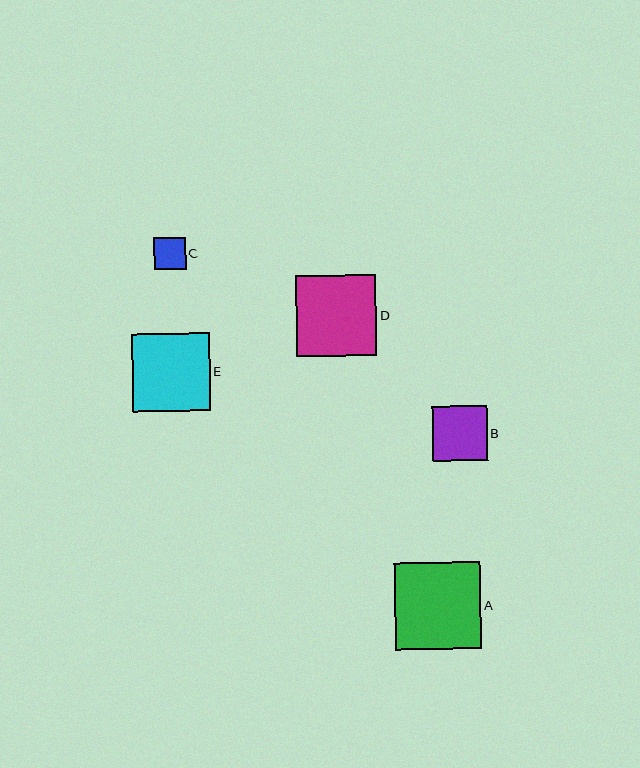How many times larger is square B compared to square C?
Square B is approximately 1.8 times the size of square C.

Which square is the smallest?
Square C is the smallest with a size of approximately 31 pixels.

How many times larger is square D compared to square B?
Square D is approximately 1.5 times the size of square B.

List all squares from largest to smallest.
From largest to smallest: A, D, E, B, C.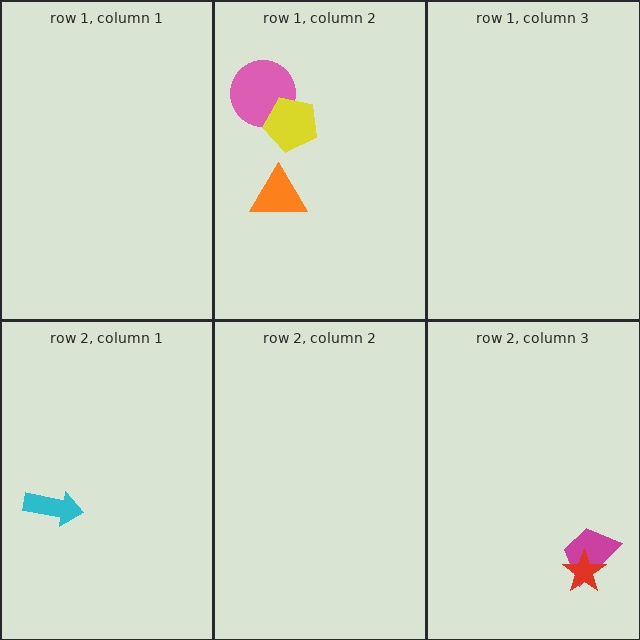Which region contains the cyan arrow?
The row 2, column 1 region.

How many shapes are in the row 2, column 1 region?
1.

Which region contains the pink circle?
The row 1, column 2 region.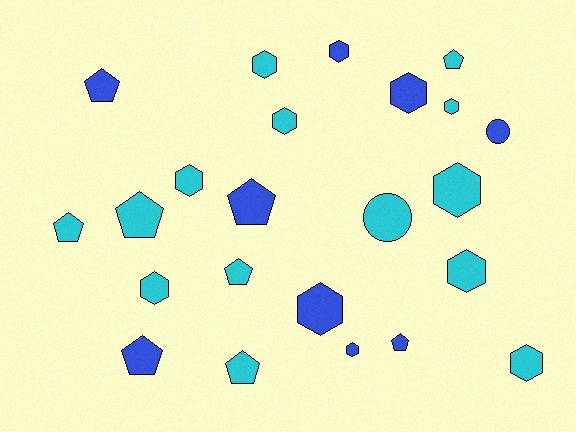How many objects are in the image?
There are 23 objects.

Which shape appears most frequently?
Hexagon, with 12 objects.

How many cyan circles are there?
There is 1 cyan circle.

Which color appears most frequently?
Cyan, with 14 objects.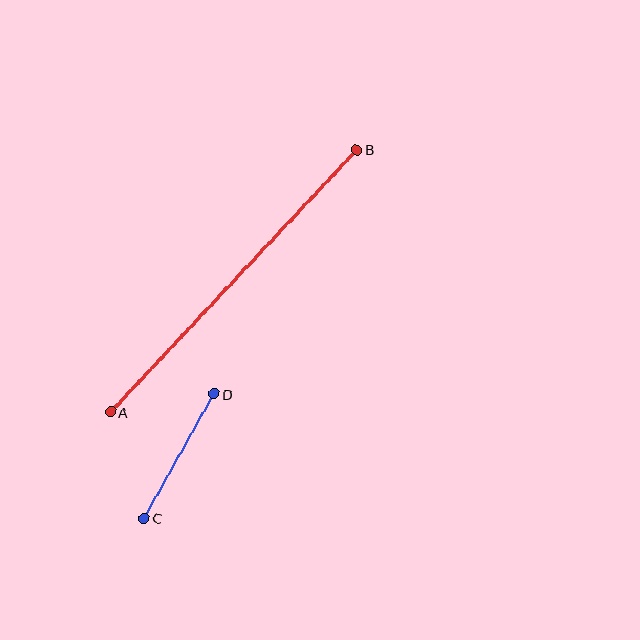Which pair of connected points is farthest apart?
Points A and B are farthest apart.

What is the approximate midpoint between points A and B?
The midpoint is at approximately (234, 281) pixels.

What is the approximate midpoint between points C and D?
The midpoint is at approximately (179, 456) pixels.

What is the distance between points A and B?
The distance is approximately 359 pixels.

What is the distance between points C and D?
The distance is approximately 142 pixels.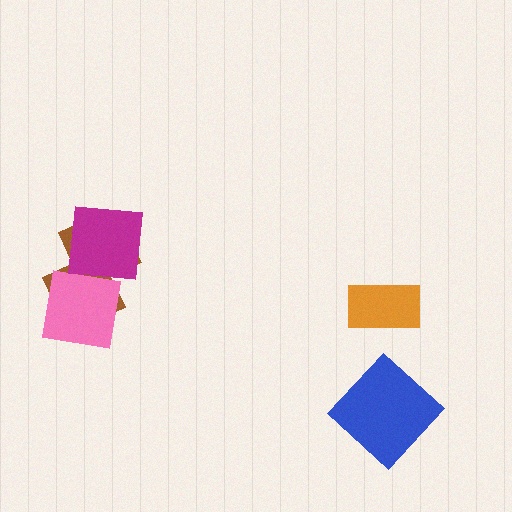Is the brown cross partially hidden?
Yes, it is partially covered by another shape.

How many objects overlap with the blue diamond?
0 objects overlap with the blue diamond.